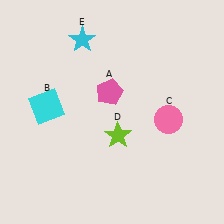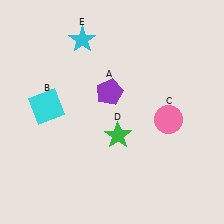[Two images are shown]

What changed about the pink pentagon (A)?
In Image 1, A is pink. In Image 2, it changed to purple.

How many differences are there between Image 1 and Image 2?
There are 2 differences between the two images.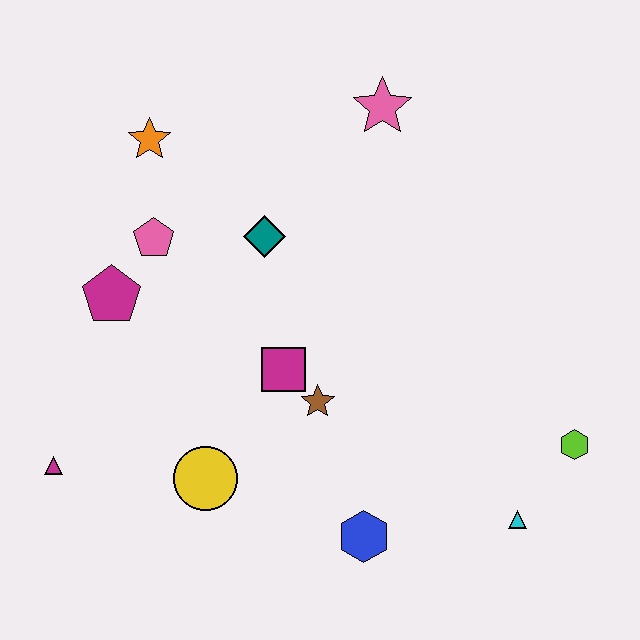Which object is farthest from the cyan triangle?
The orange star is farthest from the cyan triangle.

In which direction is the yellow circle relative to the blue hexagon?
The yellow circle is to the left of the blue hexagon.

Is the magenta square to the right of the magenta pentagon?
Yes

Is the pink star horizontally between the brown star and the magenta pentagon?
No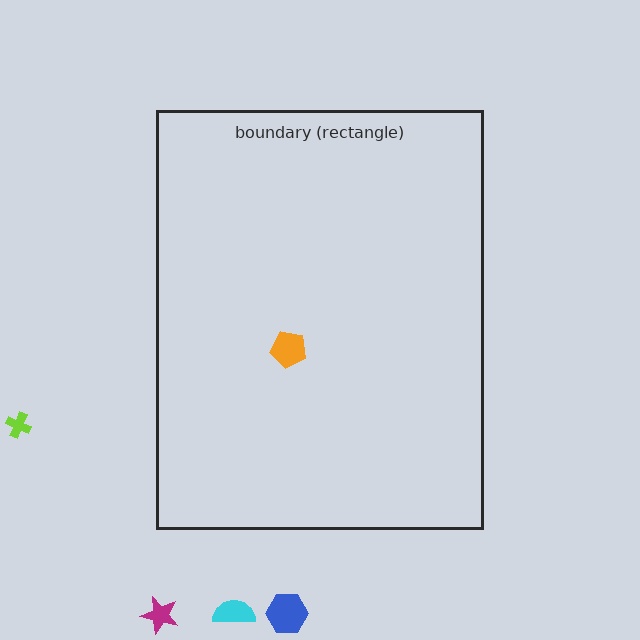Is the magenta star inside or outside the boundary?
Outside.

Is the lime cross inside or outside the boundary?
Outside.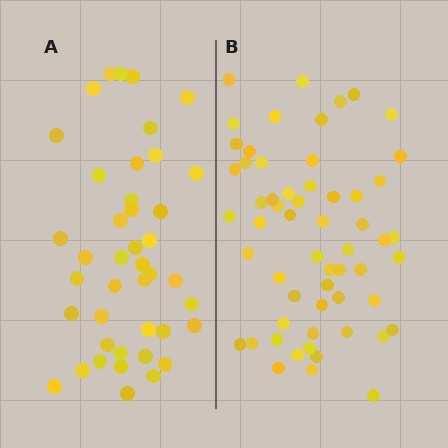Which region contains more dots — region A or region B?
Region B (the right region) has more dots.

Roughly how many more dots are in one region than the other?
Region B has approximately 15 more dots than region A.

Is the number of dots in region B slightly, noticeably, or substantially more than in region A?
Region B has noticeably more, but not dramatically so. The ratio is roughly 1.4 to 1.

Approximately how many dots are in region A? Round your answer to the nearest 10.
About 40 dots. (The exact count is 42, which rounds to 40.)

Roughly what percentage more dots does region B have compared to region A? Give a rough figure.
About 40% more.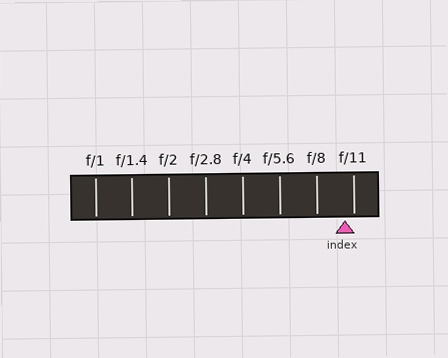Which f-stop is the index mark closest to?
The index mark is closest to f/11.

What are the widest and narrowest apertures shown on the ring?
The widest aperture shown is f/1 and the narrowest is f/11.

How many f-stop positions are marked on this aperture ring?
There are 8 f-stop positions marked.